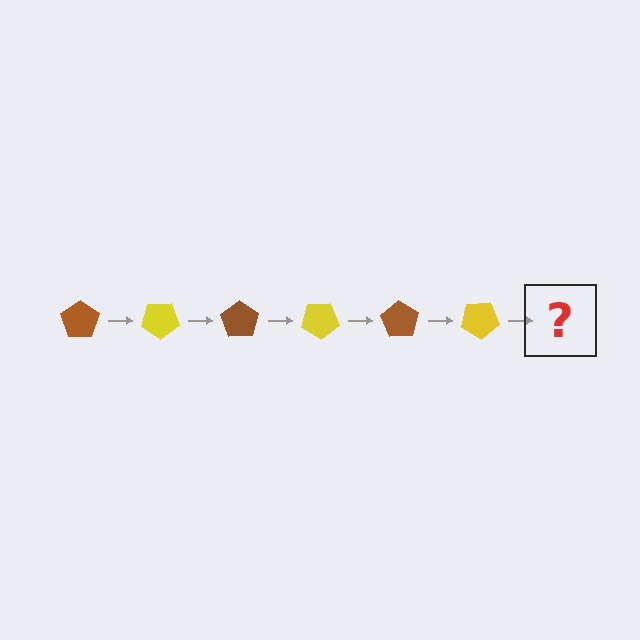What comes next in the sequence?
The next element should be a brown pentagon, rotated 210 degrees from the start.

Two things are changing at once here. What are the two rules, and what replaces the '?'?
The two rules are that it rotates 35 degrees each step and the color cycles through brown and yellow. The '?' should be a brown pentagon, rotated 210 degrees from the start.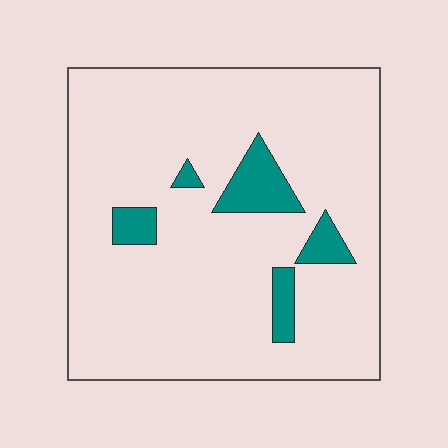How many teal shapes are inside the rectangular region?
5.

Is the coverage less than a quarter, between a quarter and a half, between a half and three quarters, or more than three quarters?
Less than a quarter.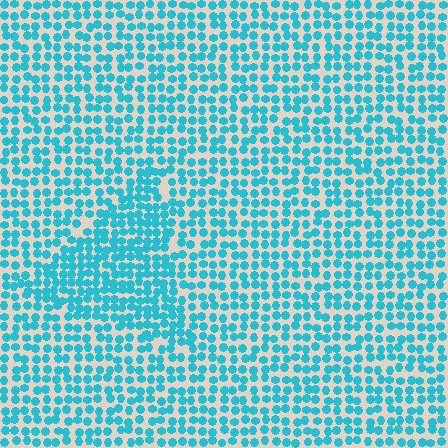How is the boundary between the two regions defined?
The boundary is defined by a change in element density (approximately 1.5x ratio). All elements are the same color, size, and shape.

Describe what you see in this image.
The image contains small cyan elements arranged at two different densities. A triangle-shaped region is visible where the elements are more densely packed than the surrounding area.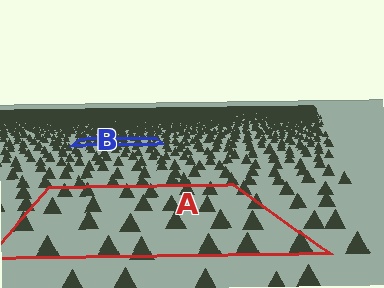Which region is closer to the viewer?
Region A is closer. The texture elements there are larger and more spread out.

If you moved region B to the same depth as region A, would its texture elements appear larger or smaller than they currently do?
They would appear larger. At a closer depth, the same texture elements are projected at a bigger on-screen size.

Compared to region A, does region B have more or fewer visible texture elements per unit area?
Region B has more texture elements per unit area — they are packed more densely because it is farther away.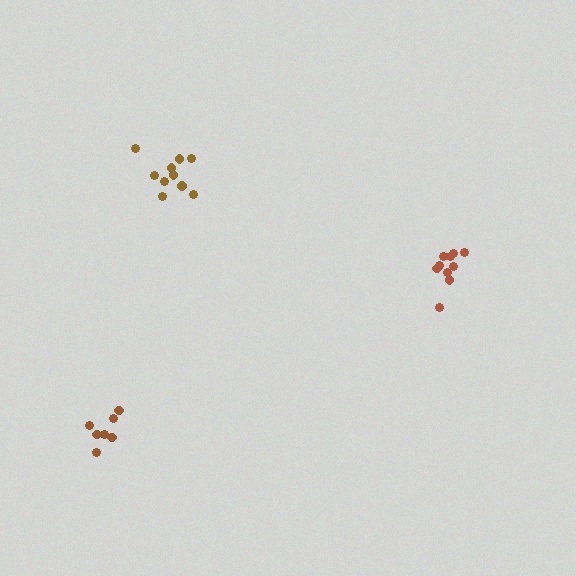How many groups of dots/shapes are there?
There are 3 groups.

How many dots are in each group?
Group 1: 10 dots, Group 2: 7 dots, Group 3: 10 dots (27 total).